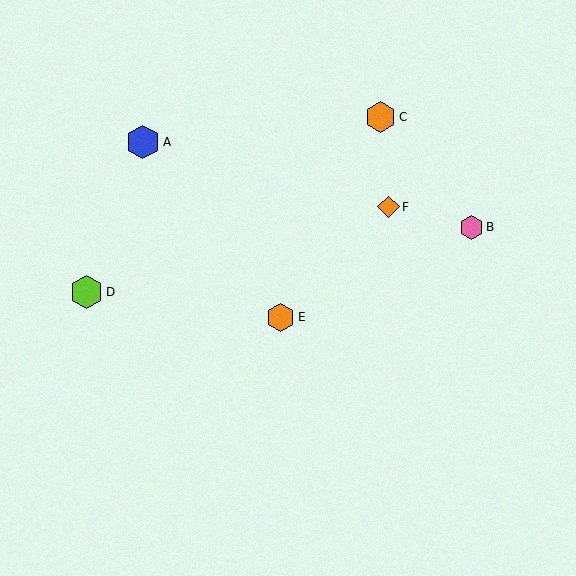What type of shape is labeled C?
Shape C is an orange hexagon.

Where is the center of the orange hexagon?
The center of the orange hexagon is at (281, 317).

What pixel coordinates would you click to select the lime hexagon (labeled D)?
Click at (86, 292) to select the lime hexagon D.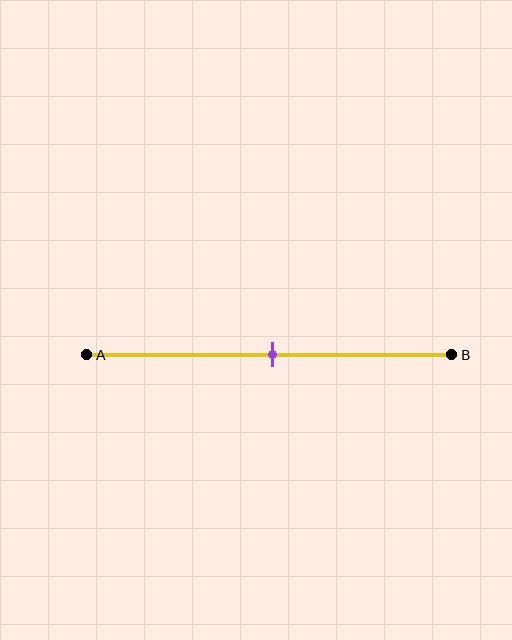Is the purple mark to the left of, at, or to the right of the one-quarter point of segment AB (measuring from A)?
The purple mark is to the right of the one-quarter point of segment AB.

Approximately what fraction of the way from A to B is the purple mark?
The purple mark is approximately 50% of the way from A to B.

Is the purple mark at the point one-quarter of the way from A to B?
No, the mark is at about 50% from A, not at the 25% one-quarter point.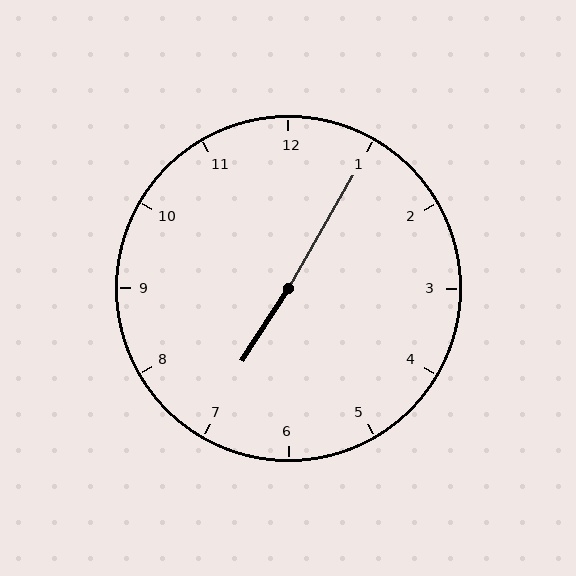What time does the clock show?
7:05.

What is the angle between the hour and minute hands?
Approximately 178 degrees.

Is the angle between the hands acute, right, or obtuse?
It is obtuse.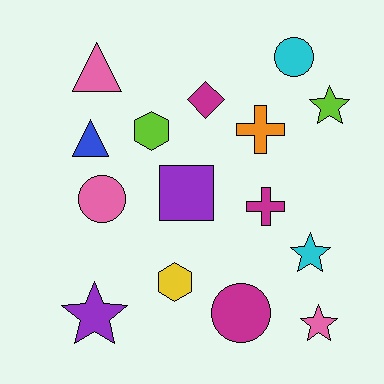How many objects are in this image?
There are 15 objects.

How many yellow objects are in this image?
There is 1 yellow object.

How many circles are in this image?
There are 3 circles.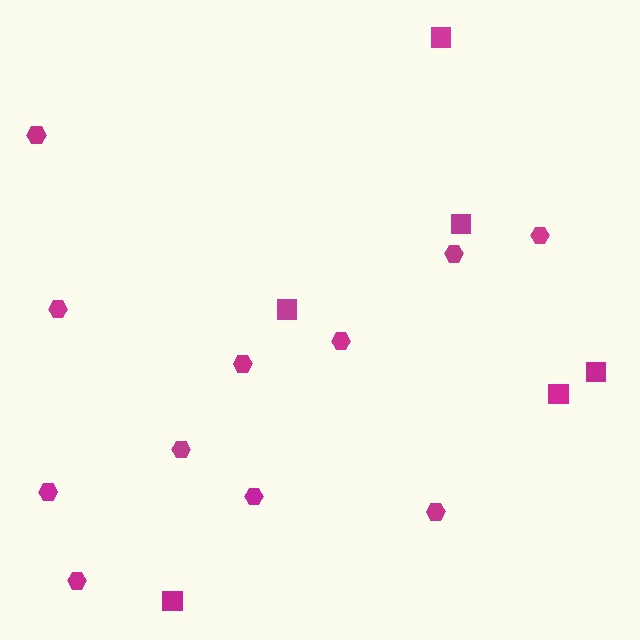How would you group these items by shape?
There are 2 groups: one group of hexagons (11) and one group of squares (6).